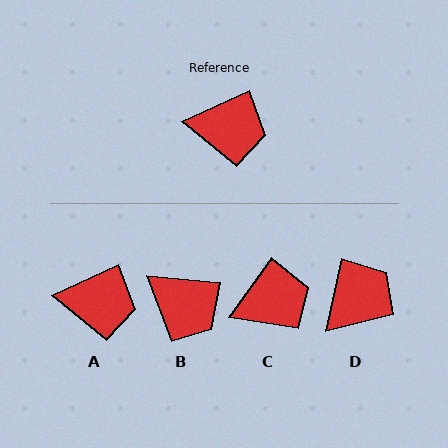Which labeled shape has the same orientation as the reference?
A.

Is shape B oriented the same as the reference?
No, it is off by about 30 degrees.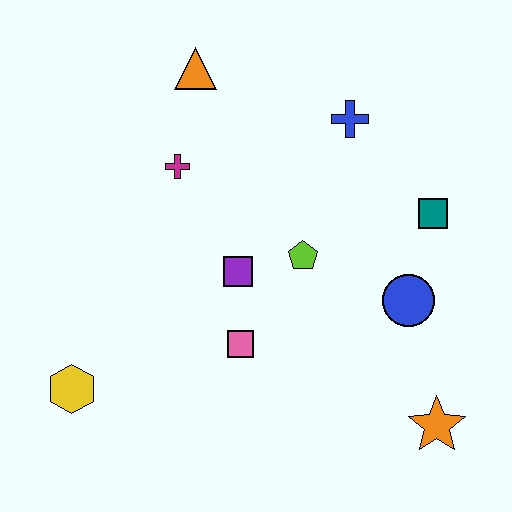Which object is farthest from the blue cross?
The yellow hexagon is farthest from the blue cross.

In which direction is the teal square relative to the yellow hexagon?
The teal square is to the right of the yellow hexagon.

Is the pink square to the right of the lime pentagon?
No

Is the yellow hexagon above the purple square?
No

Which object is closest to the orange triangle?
The magenta cross is closest to the orange triangle.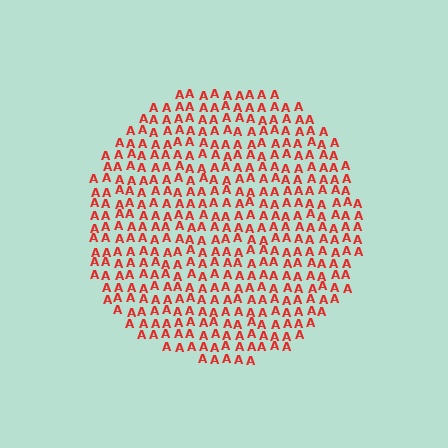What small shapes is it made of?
It is made of small letter A's.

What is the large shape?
The large shape is a circle.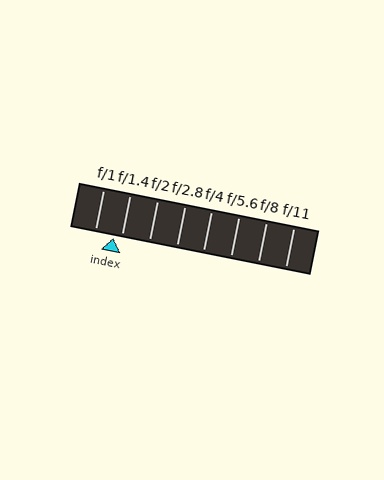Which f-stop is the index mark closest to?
The index mark is closest to f/1.4.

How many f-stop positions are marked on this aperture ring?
There are 8 f-stop positions marked.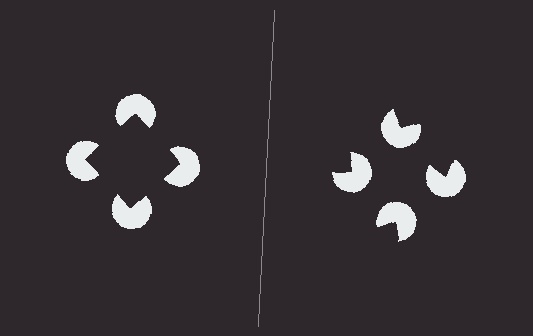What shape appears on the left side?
An illusory square.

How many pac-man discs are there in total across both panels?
8 — 4 on each side.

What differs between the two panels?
The pac-man discs are positioned identically on both sides; only the wedge orientations differ. On the left they align to a square; on the right they are misaligned.